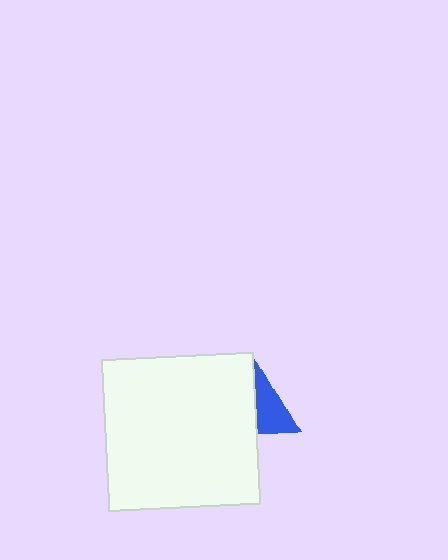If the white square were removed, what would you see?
You would see the complete blue triangle.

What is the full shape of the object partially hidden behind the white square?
The partially hidden object is a blue triangle.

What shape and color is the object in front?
The object in front is a white square.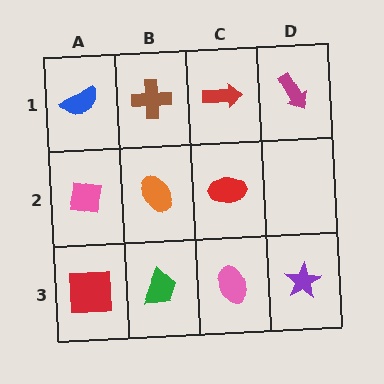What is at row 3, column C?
A pink ellipse.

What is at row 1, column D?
A magenta arrow.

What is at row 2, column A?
A pink square.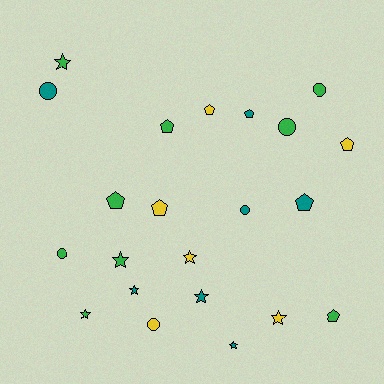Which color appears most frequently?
Green, with 9 objects.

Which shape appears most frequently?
Star, with 8 objects.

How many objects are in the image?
There are 22 objects.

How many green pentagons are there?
There are 3 green pentagons.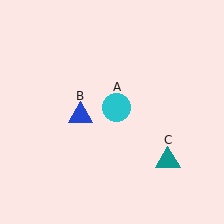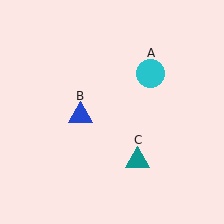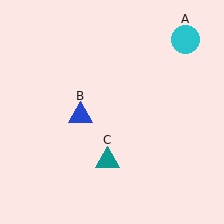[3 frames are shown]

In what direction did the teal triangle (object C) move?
The teal triangle (object C) moved left.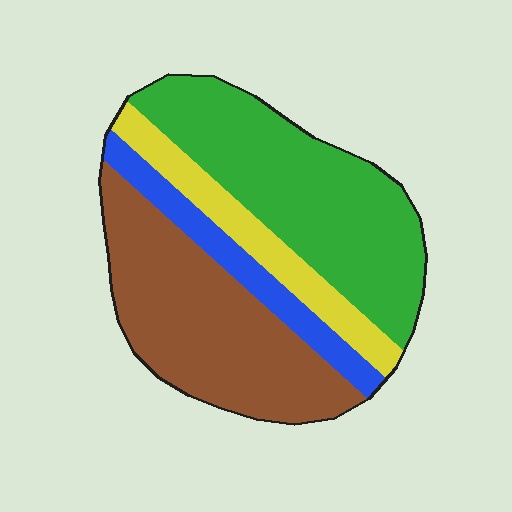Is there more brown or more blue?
Brown.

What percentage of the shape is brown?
Brown covers 36% of the shape.